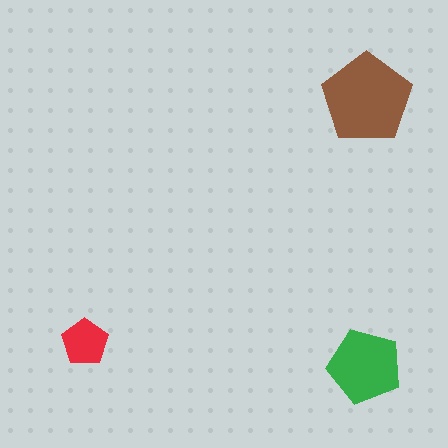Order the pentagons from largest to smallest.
the brown one, the green one, the red one.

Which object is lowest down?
The green pentagon is bottommost.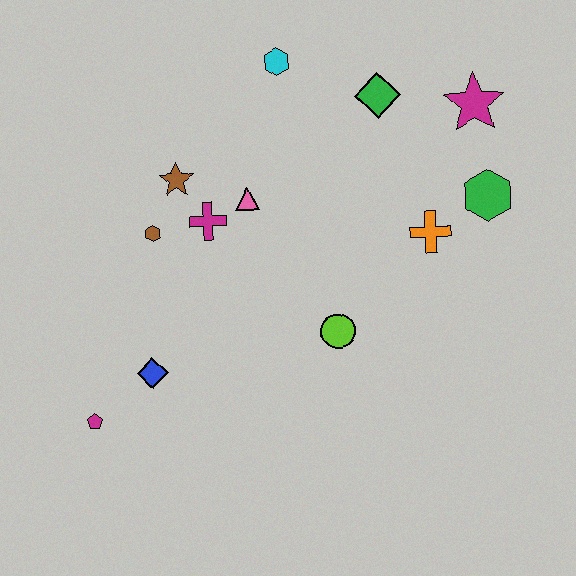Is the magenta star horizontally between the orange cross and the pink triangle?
No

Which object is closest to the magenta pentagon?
The blue diamond is closest to the magenta pentagon.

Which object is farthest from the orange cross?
The magenta pentagon is farthest from the orange cross.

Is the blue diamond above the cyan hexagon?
No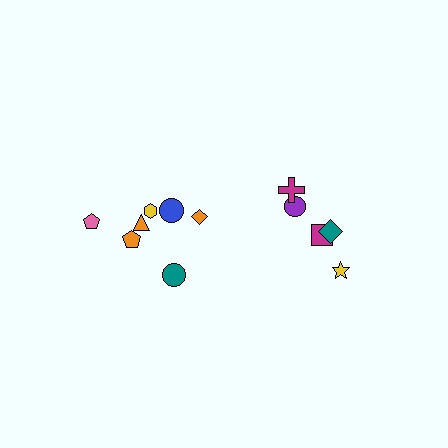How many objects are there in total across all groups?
There are 12 objects.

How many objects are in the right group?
There are 5 objects.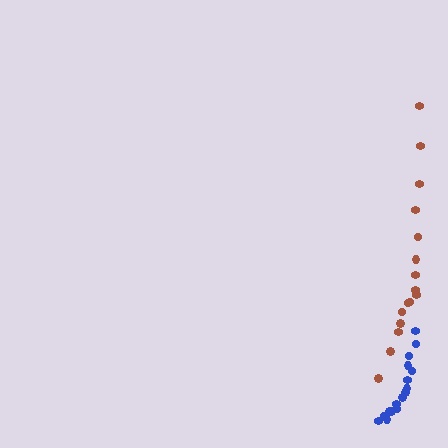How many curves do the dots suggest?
There are 2 distinct paths.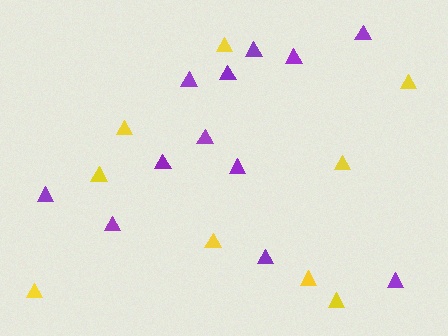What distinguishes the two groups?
There are 2 groups: one group of purple triangles (12) and one group of yellow triangles (9).